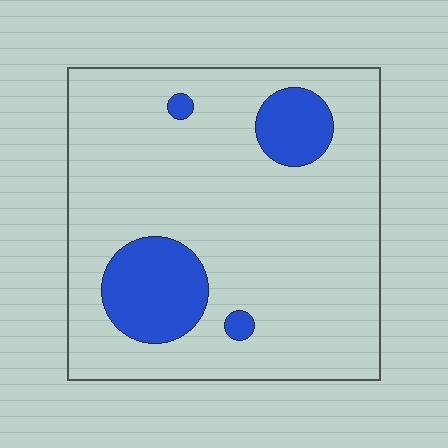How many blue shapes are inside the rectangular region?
4.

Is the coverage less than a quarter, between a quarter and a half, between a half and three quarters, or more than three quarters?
Less than a quarter.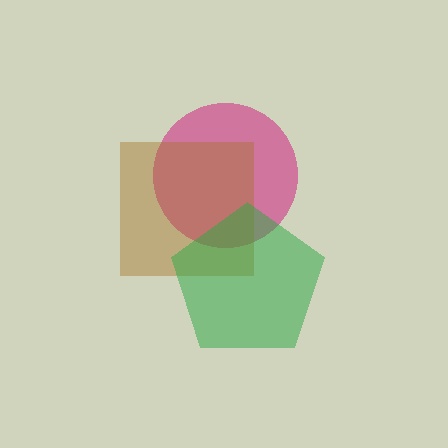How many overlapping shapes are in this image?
There are 3 overlapping shapes in the image.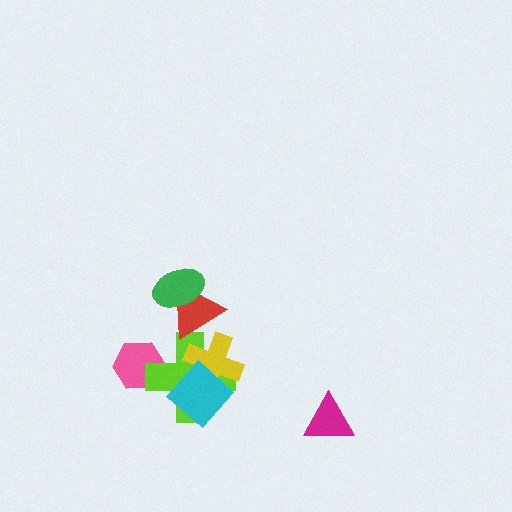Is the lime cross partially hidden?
Yes, it is partially covered by another shape.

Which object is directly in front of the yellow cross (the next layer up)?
The red triangle is directly in front of the yellow cross.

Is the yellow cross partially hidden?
Yes, it is partially covered by another shape.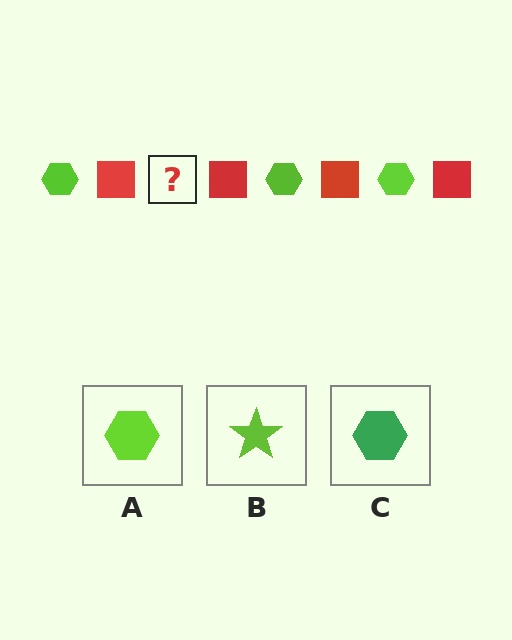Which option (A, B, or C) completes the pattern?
A.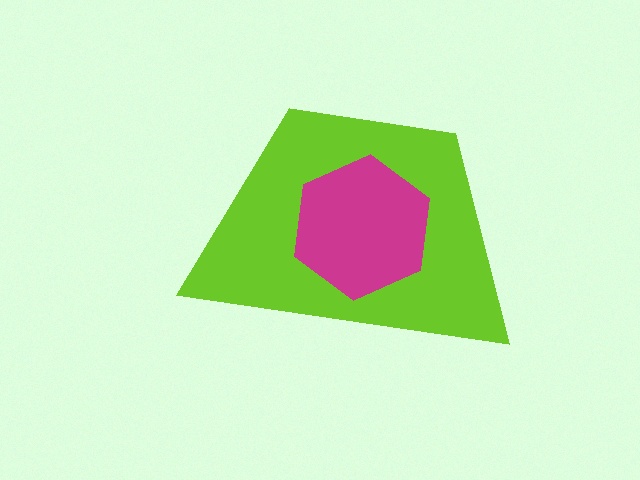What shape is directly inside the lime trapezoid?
The magenta hexagon.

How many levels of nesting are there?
2.